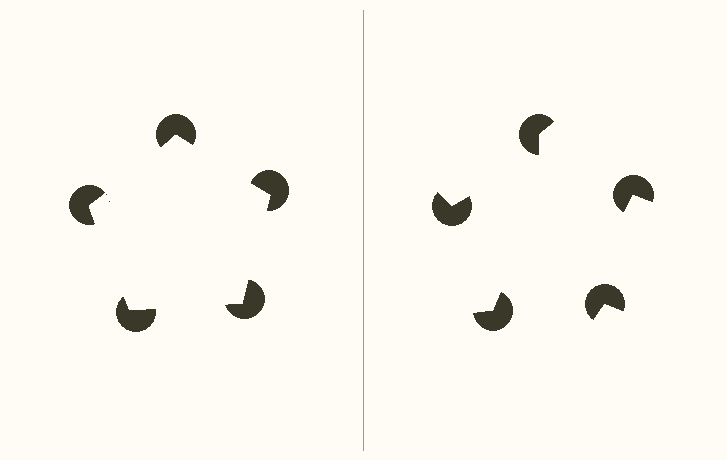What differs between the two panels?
The pac-man discs are positioned identically on both sides; only the wedge orientations differ. On the left they align to a pentagon; on the right they are misaligned.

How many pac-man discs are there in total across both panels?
10 — 5 on each side.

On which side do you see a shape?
An illusory pentagon appears on the left side. On the right side the wedge cuts are rotated, so no coherent shape forms.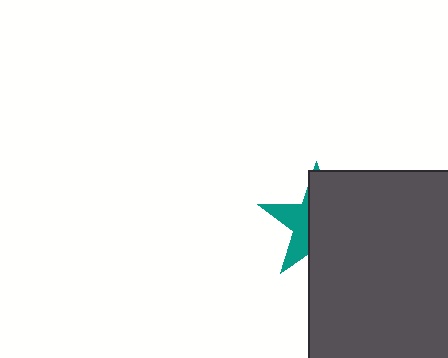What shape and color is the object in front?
The object in front is a dark gray rectangle.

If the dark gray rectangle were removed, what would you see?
You would see the complete teal star.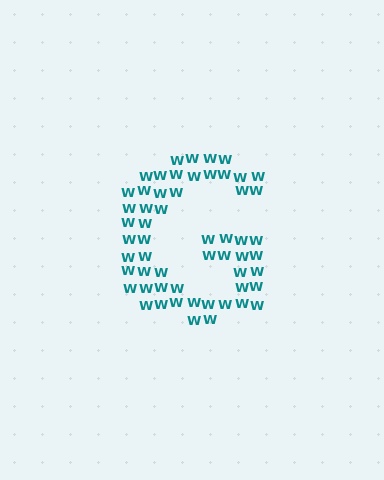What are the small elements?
The small elements are letter W's.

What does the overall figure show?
The overall figure shows the letter G.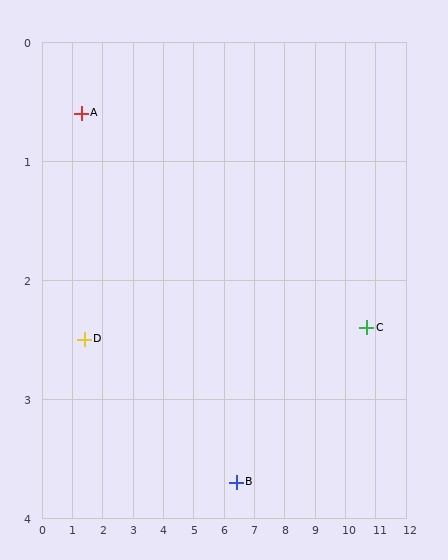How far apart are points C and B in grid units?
Points C and B are about 4.5 grid units apart.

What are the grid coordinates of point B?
Point B is at approximately (6.4, 3.7).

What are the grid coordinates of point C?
Point C is at approximately (10.7, 2.4).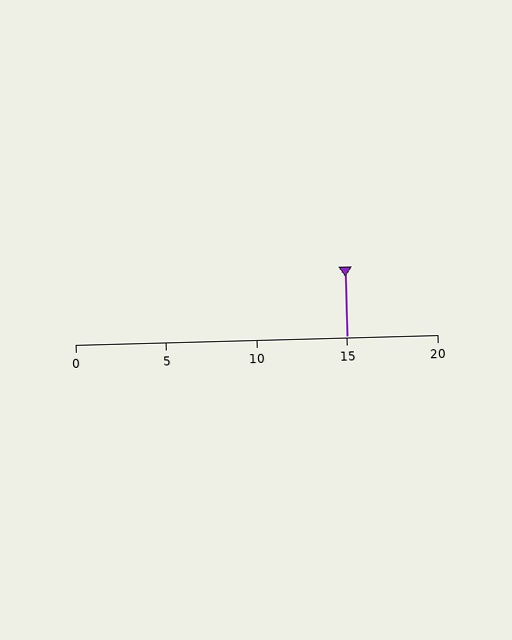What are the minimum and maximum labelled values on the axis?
The axis runs from 0 to 20.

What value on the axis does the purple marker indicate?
The marker indicates approximately 15.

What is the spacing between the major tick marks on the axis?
The major ticks are spaced 5 apart.